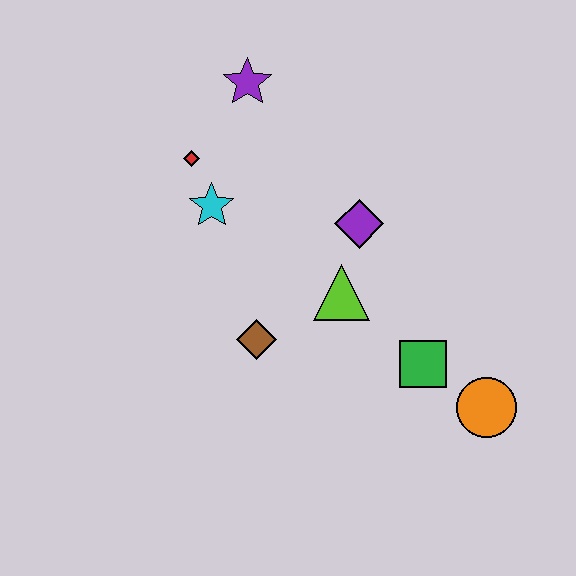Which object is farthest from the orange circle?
The purple star is farthest from the orange circle.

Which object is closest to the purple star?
The red diamond is closest to the purple star.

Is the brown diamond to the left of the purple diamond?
Yes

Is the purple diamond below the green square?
No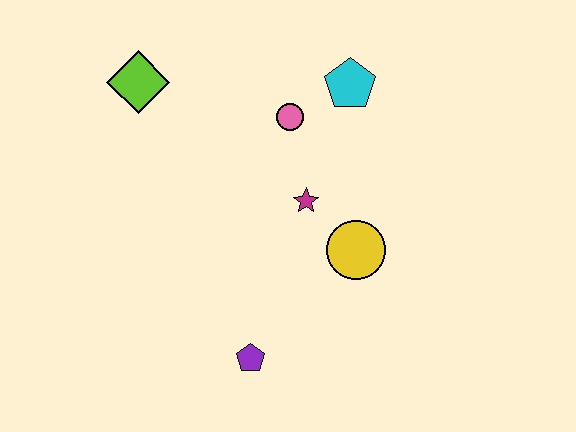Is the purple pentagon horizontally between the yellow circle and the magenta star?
No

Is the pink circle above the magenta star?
Yes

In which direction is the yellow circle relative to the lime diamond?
The yellow circle is to the right of the lime diamond.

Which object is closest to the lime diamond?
The pink circle is closest to the lime diamond.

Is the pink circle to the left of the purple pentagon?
No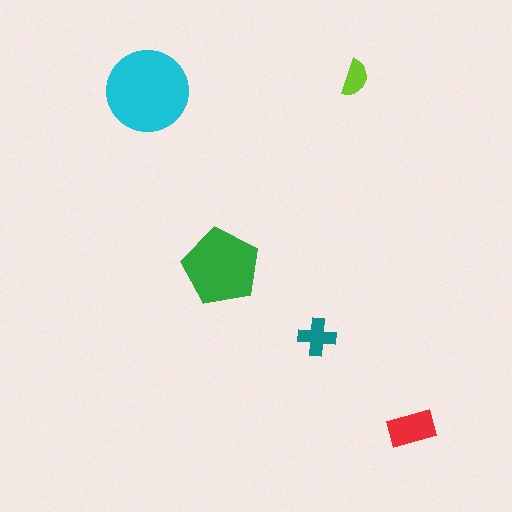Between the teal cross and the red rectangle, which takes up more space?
The red rectangle.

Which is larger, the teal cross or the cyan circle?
The cyan circle.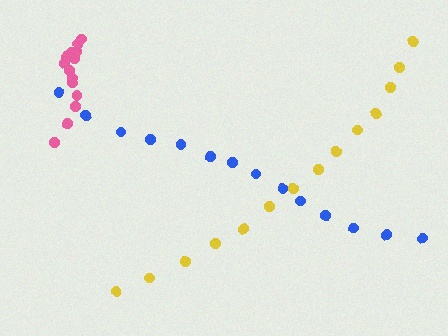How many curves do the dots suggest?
There are 3 distinct paths.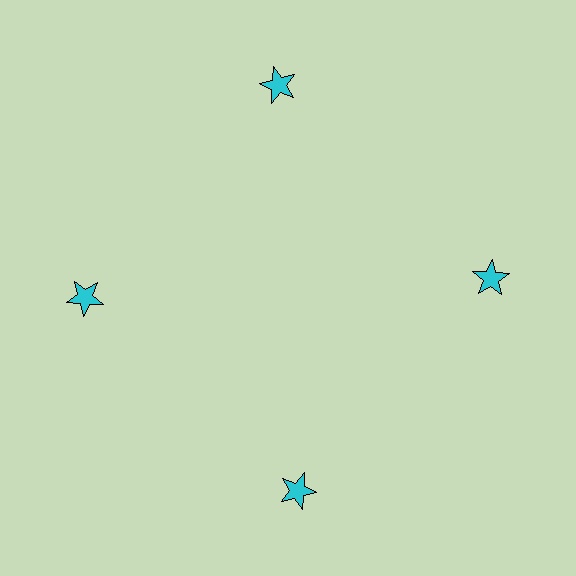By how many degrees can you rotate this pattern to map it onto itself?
The pattern maps onto itself every 90 degrees of rotation.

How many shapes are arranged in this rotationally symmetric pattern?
There are 4 shapes, arranged in 4 groups of 1.